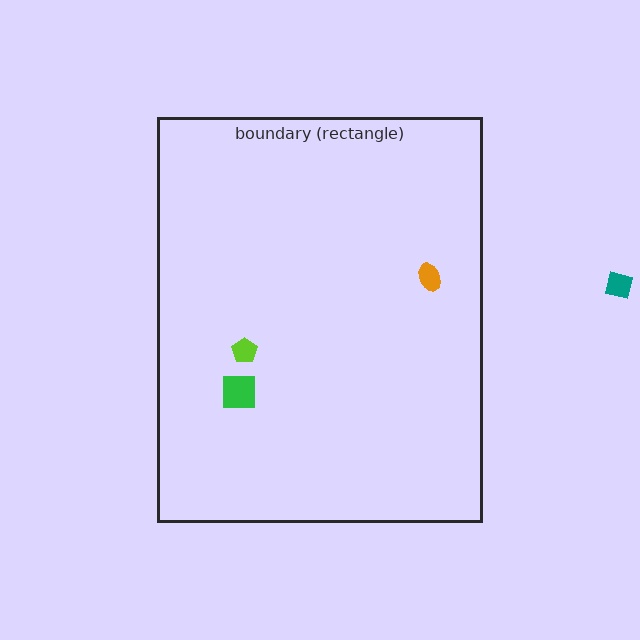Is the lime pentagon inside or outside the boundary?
Inside.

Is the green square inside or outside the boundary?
Inside.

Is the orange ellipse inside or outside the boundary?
Inside.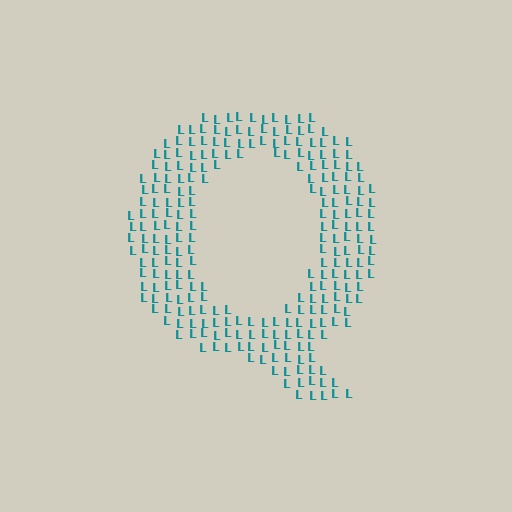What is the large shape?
The large shape is the letter Q.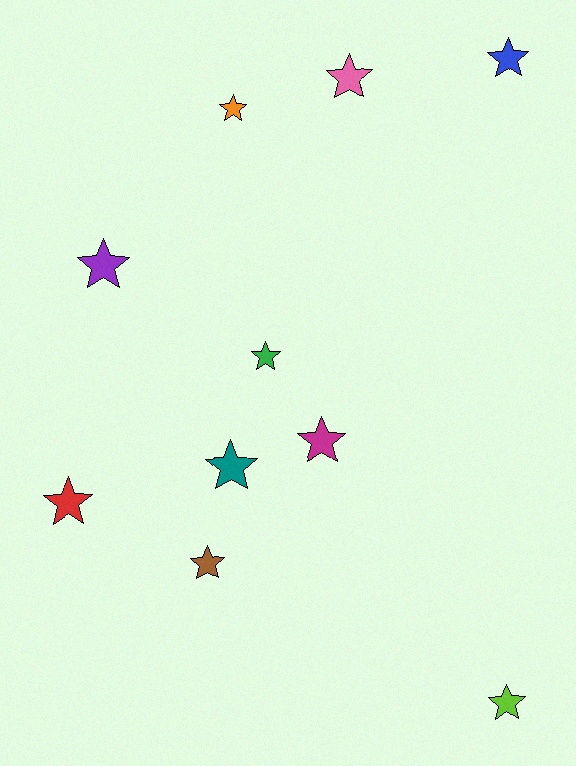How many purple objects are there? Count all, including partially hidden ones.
There is 1 purple object.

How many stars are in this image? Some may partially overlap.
There are 10 stars.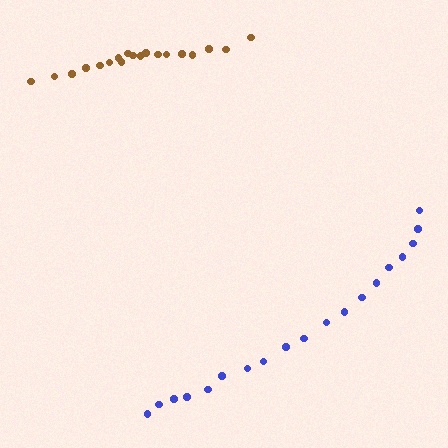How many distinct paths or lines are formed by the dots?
There are 2 distinct paths.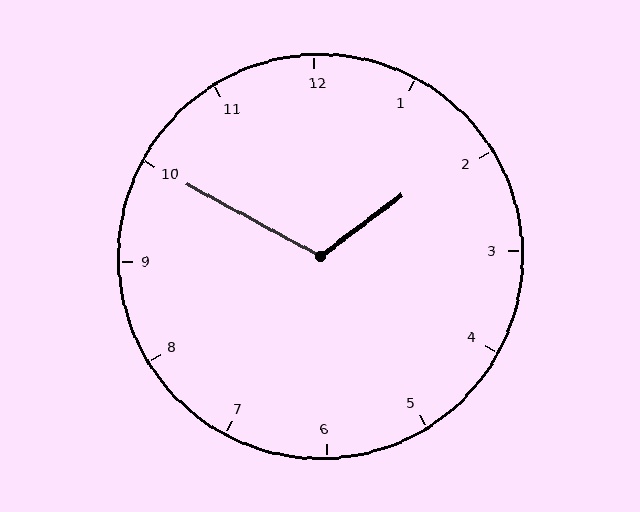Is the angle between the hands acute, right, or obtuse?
It is obtuse.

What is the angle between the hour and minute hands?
Approximately 115 degrees.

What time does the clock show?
1:50.